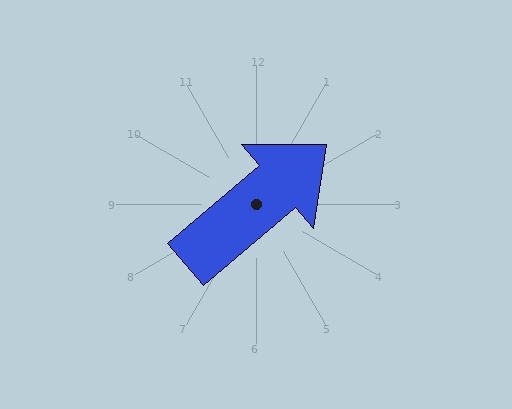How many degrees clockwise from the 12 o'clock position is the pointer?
Approximately 50 degrees.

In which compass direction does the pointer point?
Northeast.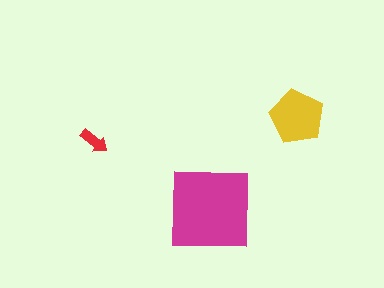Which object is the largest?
The magenta square.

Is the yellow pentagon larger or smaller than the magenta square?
Smaller.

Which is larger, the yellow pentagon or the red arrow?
The yellow pentagon.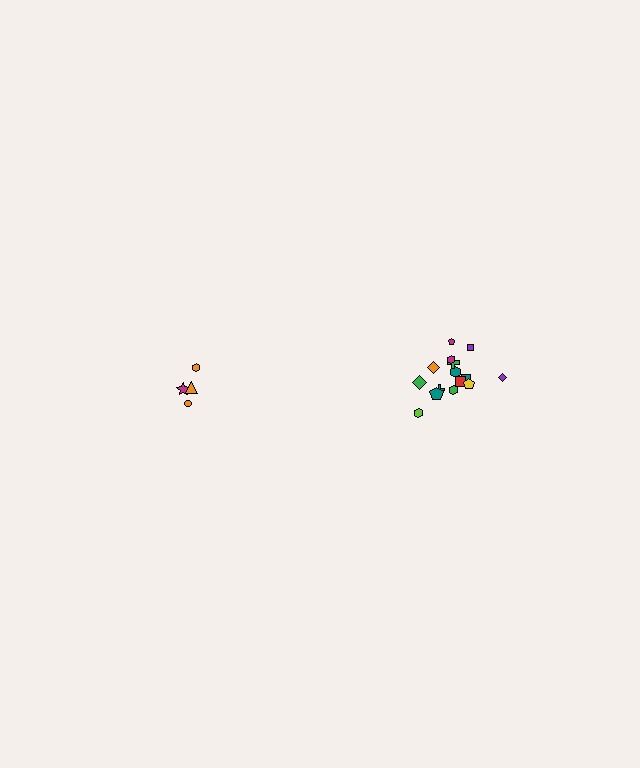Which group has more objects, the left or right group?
The right group.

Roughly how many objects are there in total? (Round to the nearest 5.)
Roughly 20 objects in total.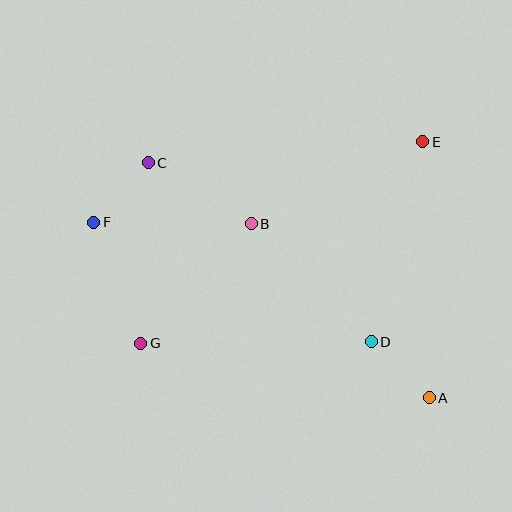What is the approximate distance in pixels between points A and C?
The distance between A and C is approximately 366 pixels.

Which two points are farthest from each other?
Points A and F are farthest from each other.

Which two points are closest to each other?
Points A and D are closest to each other.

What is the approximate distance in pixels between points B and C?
The distance between B and C is approximately 120 pixels.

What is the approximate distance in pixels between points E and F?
The distance between E and F is approximately 339 pixels.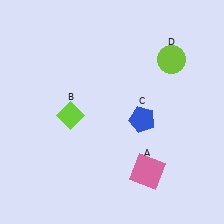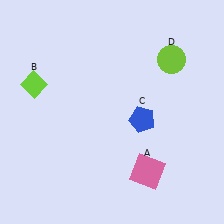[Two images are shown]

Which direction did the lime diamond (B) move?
The lime diamond (B) moved left.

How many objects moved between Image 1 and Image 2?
1 object moved between the two images.